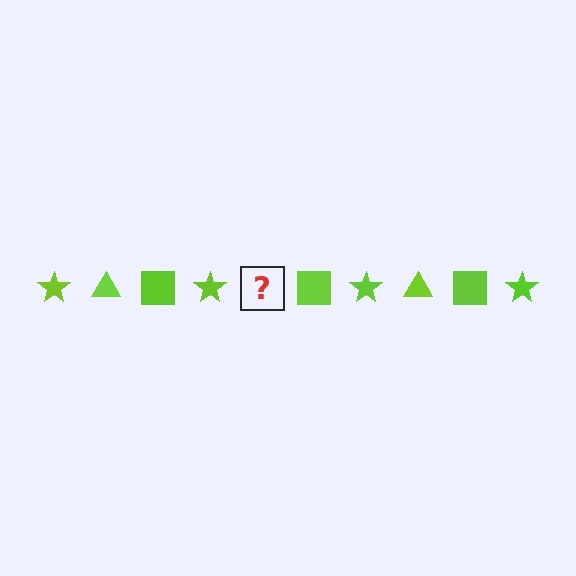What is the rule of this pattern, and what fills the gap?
The rule is that the pattern cycles through star, triangle, square shapes in lime. The gap should be filled with a lime triangle.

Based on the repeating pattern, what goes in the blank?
The blank should be a lime triangle.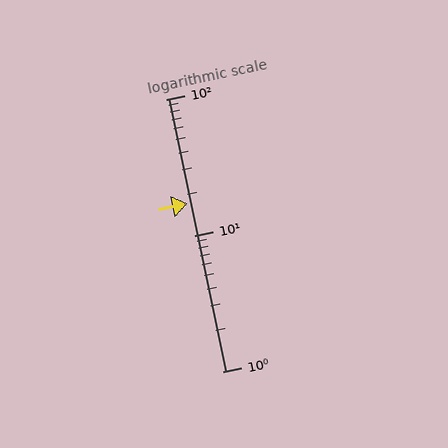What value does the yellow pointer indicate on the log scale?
The pointer indicates approximately 17.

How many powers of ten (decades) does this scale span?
The scale spans 2 decades, from 1 to 100.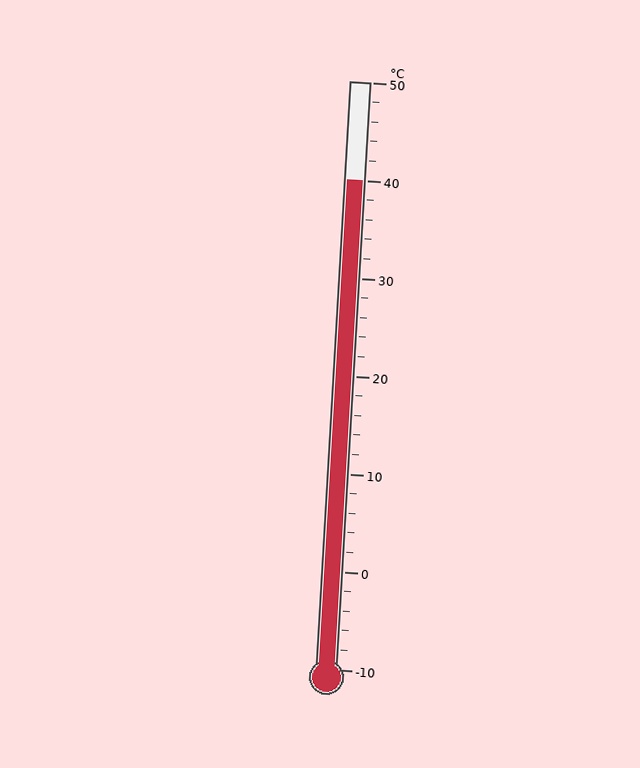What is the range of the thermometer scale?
The thermometer scale ranges from -10°C to 50°C.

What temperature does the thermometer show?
The thermometer shows approximately 40°C.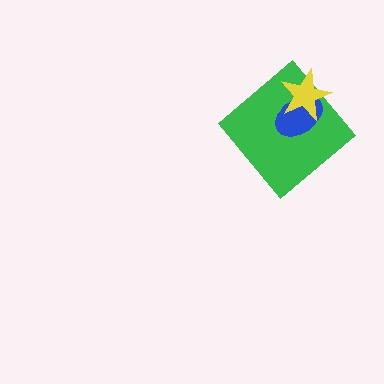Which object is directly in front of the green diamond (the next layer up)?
The blue ellipse is directly in front of the green diamond.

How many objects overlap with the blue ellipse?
2 objects overlap with the blue ellipse.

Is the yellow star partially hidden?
No, no other shape covers it.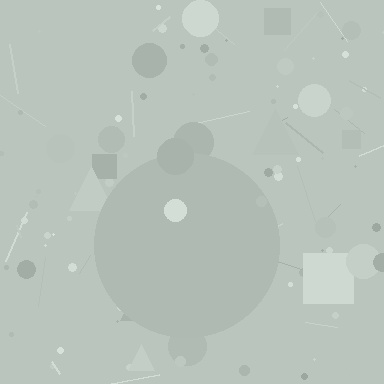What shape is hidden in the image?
A circle is hidden in the image.